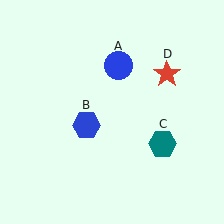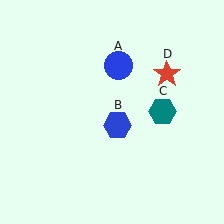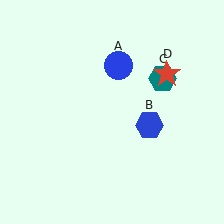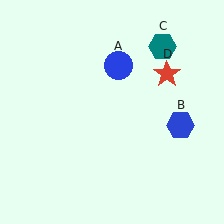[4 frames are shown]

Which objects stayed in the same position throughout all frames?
Blue circle (object A) and red star (object D) remained stationary.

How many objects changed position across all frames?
2 objects changed position: blue hexagon (object B), teal hexagon (object C).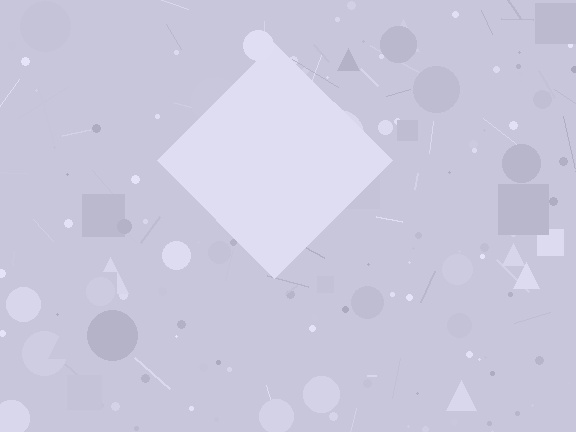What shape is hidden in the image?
A diamond is hidden in the image.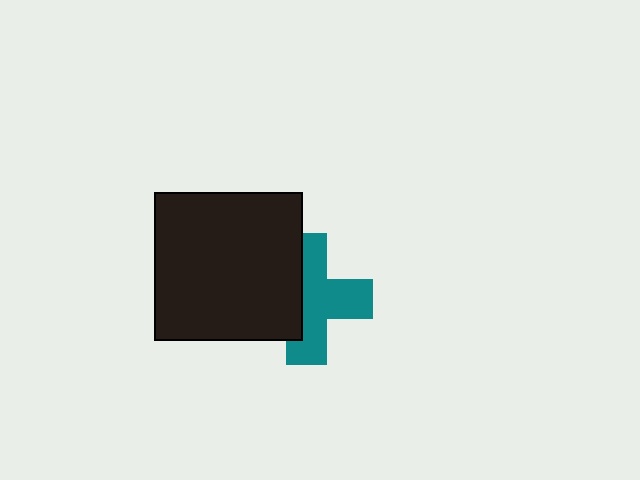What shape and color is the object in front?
The object in front is a black square.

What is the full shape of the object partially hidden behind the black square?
The partially hidden object is a teal cross.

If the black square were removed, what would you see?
You would see the complete teal cross.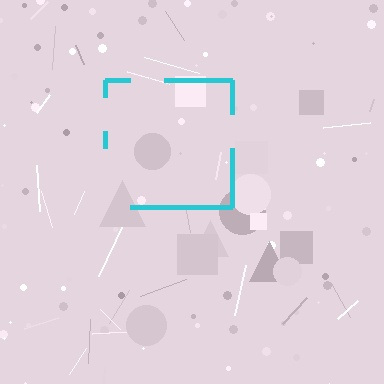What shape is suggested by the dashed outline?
The dashed outline suggests a square.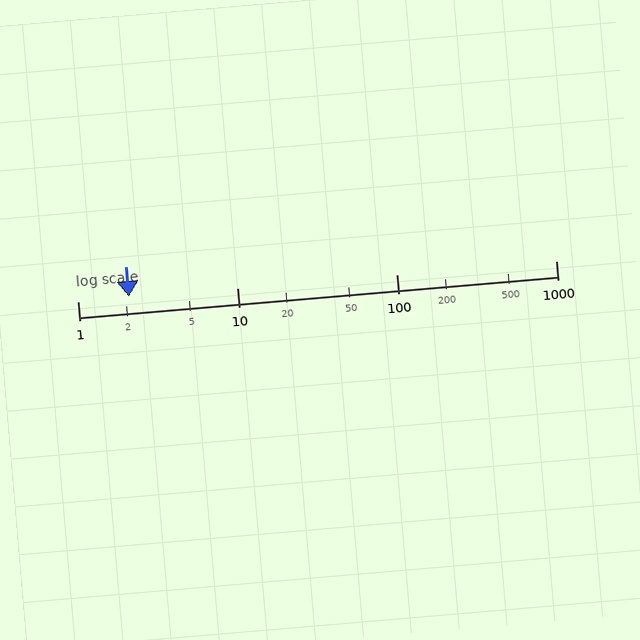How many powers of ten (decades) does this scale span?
The scale spans 3 decades, from 1 to 1000.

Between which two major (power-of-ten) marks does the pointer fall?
The pointer is between 1 and 10.